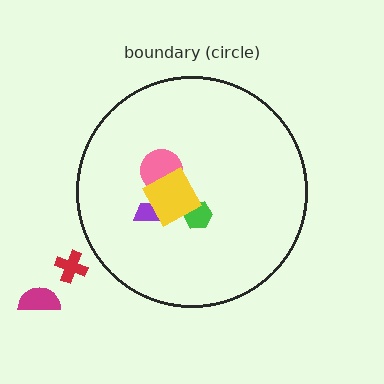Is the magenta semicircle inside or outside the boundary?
Outside.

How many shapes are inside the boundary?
4 inside, 2 outside.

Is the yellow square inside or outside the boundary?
Inside.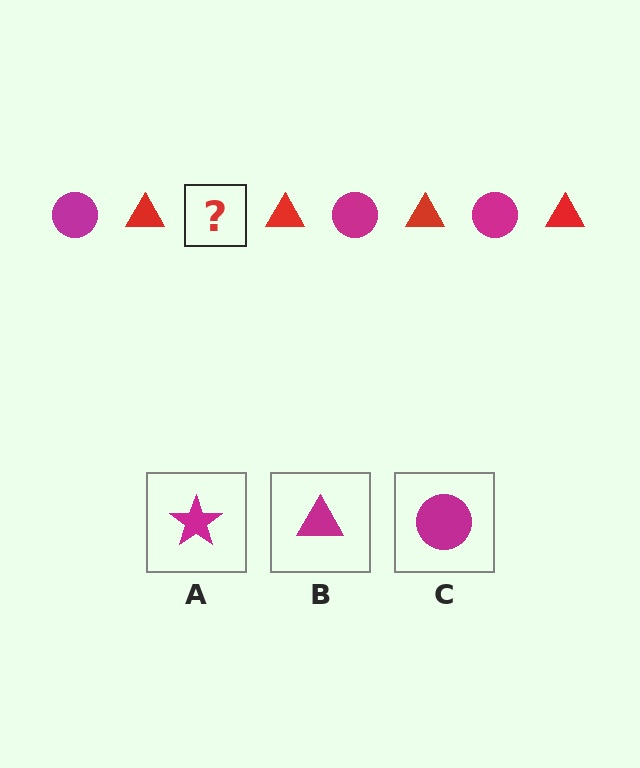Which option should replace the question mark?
Option C.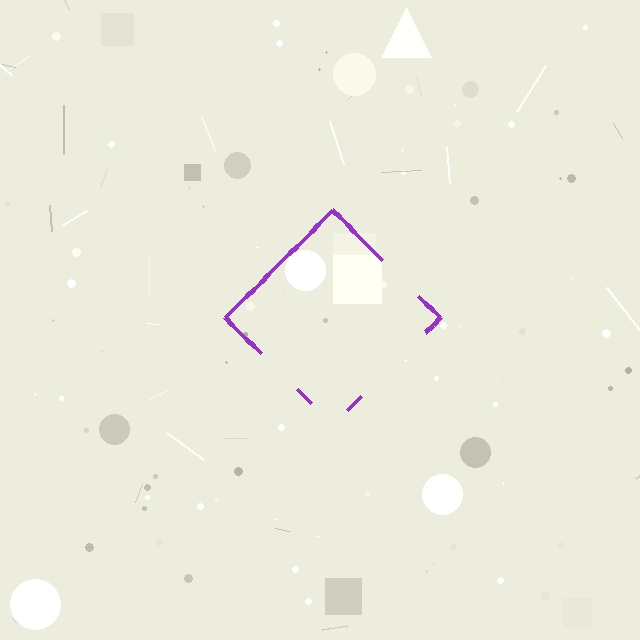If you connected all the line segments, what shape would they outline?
They would outline a diamond.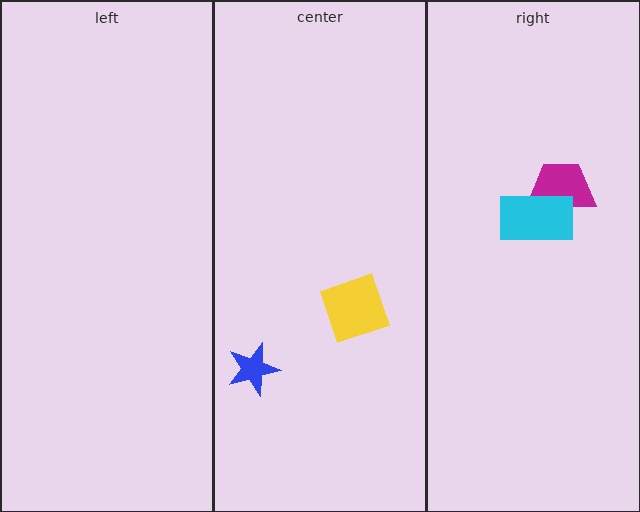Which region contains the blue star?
The center region.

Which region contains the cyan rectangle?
The right region.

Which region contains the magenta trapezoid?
The right region.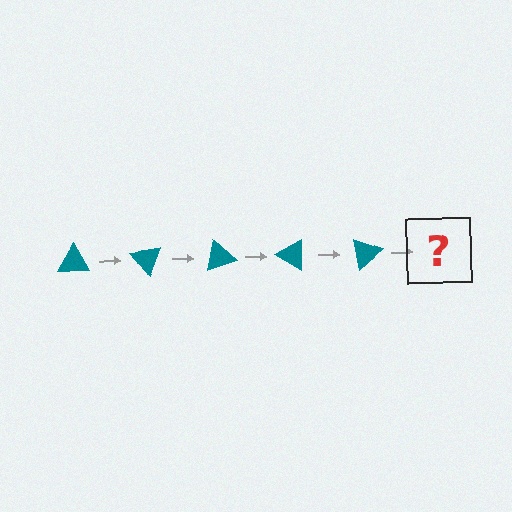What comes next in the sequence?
The next element should be a teal triangle rotated 250 degrees.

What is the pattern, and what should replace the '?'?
The pattern is that the triangle rotates 50 degrees each step. The '?' should be a teal triangle rotated 250 degrees.